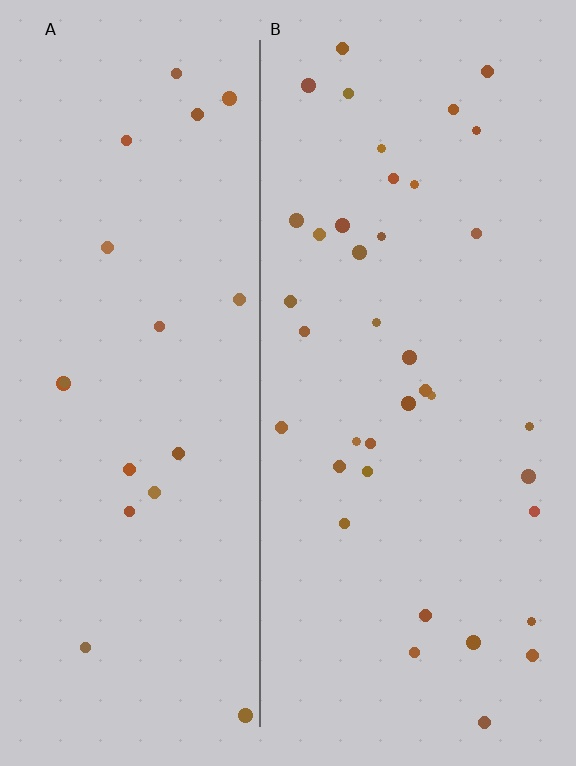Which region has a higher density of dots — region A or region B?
B (the right).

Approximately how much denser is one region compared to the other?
Approximately 2.0× — region B over region A.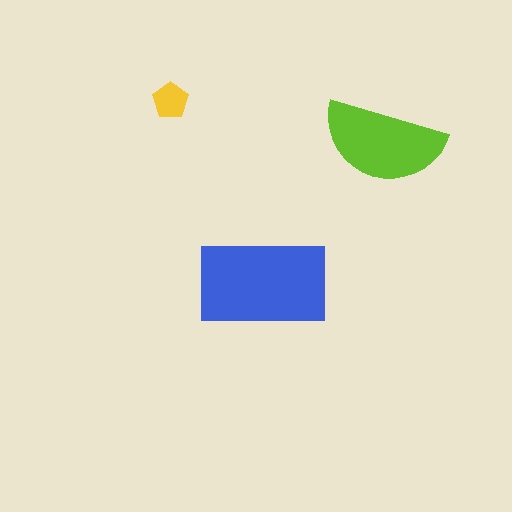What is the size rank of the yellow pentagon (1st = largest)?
3rd.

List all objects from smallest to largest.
The yellow pentagon, the lime semicircle, the blue rectangle.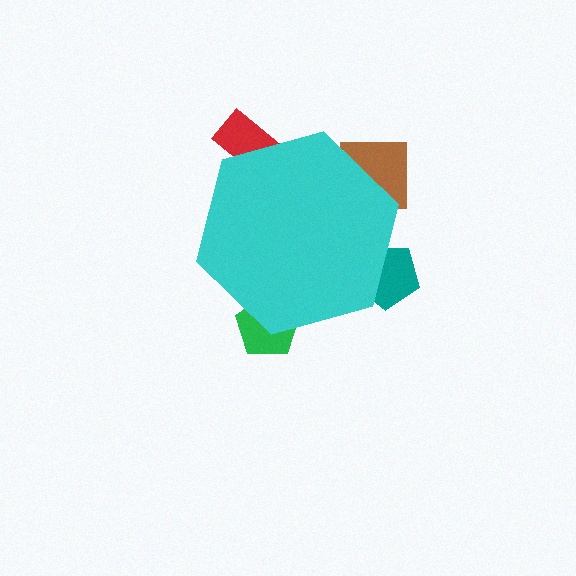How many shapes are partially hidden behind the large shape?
4 shapes are partially hidden.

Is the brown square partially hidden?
Yes, the brown square is partially hidden behind the cyan hexagon.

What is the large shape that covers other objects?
A cyan hexagon.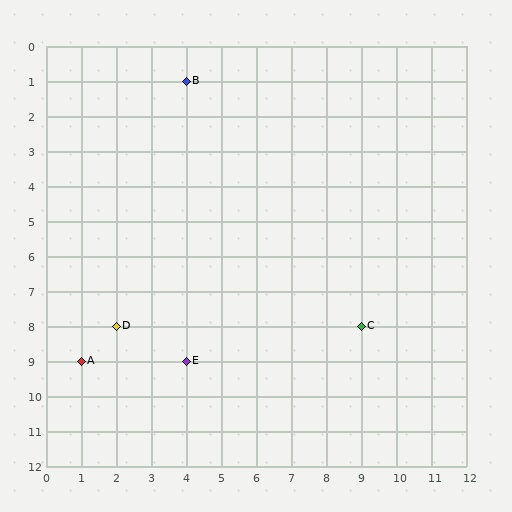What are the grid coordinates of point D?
Point D is at grid coordinates (2, 8).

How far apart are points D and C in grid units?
Points D and C are 7 columns apart.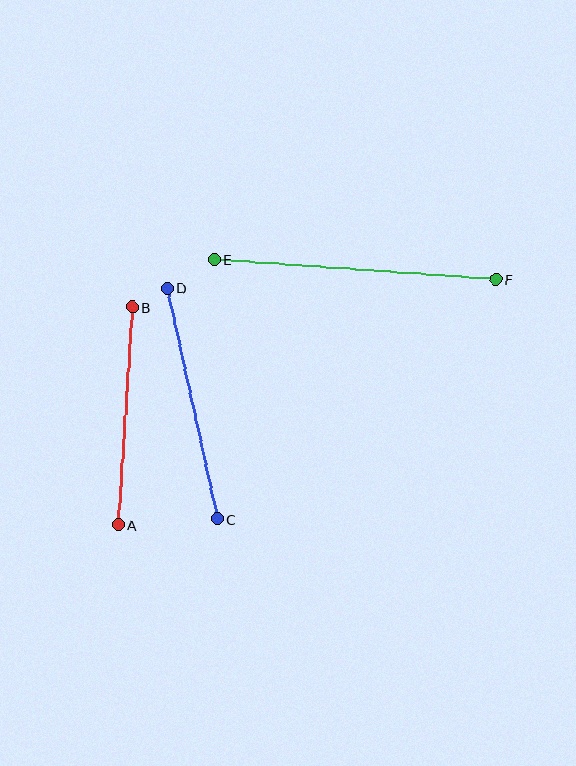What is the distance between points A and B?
The distance is approximately 218 pixels.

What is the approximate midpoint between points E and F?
The midpoint is at approximately (355, 269) pixels.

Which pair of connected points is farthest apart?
Points E and F are farthest apart.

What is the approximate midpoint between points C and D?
The midpoint is at approximately (192, 404) pixels.